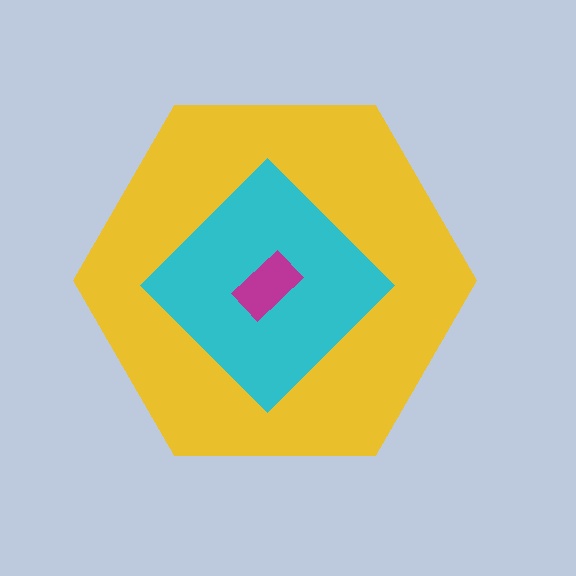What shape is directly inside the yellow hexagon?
The cyan diamond.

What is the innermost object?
The magenta rectangle.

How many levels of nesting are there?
3.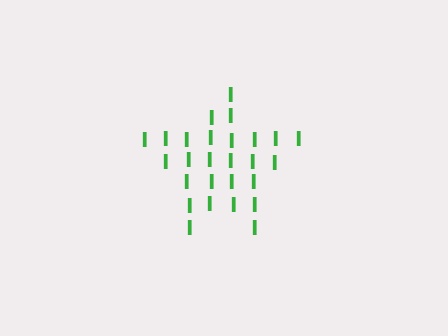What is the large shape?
The large shape is a star.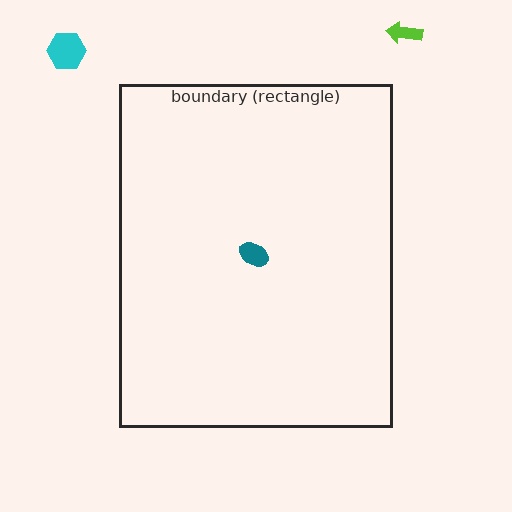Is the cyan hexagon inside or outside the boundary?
Outside.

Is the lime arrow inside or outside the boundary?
Outside.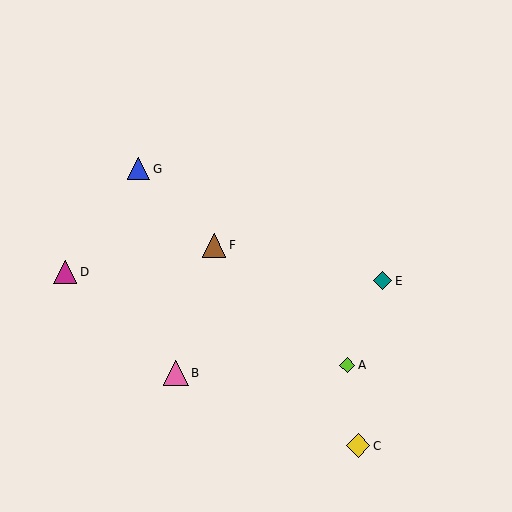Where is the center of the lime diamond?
The center of the lime diamond is at (347, 365).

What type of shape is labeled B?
Shape B is a pink triangle.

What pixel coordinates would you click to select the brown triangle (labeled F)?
Click at (214, 246) to select the brown triangle F.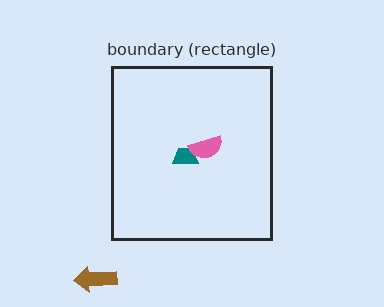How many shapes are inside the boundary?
2 inside, 1 outside.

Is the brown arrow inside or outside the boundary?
Outside.